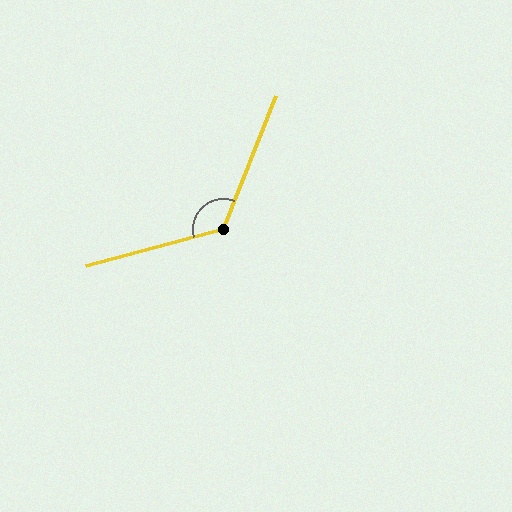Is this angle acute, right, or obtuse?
It is obtuse.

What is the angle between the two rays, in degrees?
Approximately 126 degrees.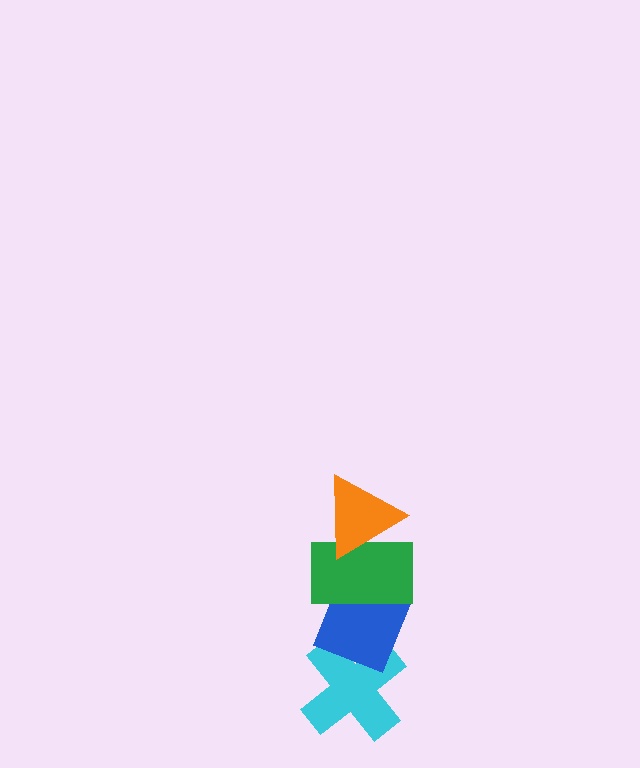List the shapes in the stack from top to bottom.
From top to bottom: the orange triangle, the green rectangle, the blue diamond, the cyan cross.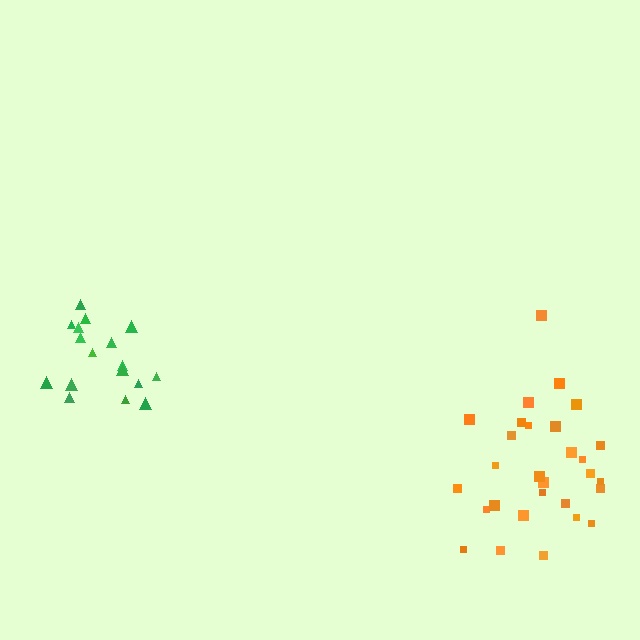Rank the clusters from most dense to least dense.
green, orange.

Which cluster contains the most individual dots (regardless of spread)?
Orange (29).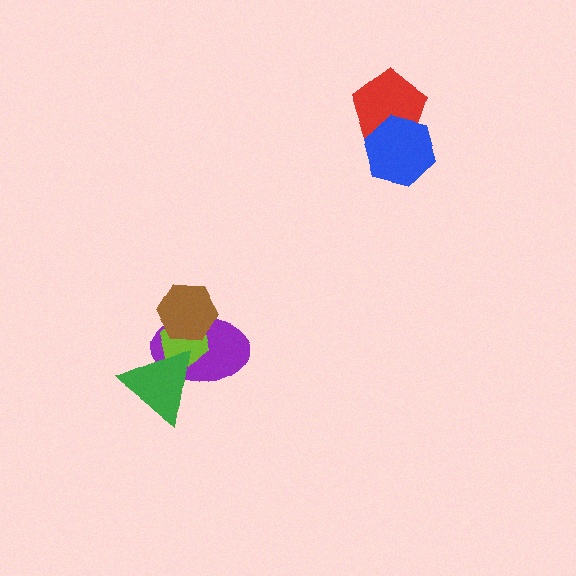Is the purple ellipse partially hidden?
Yes, it is partially covered by another shape.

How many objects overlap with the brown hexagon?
2 objects overlap with the brown hexagon.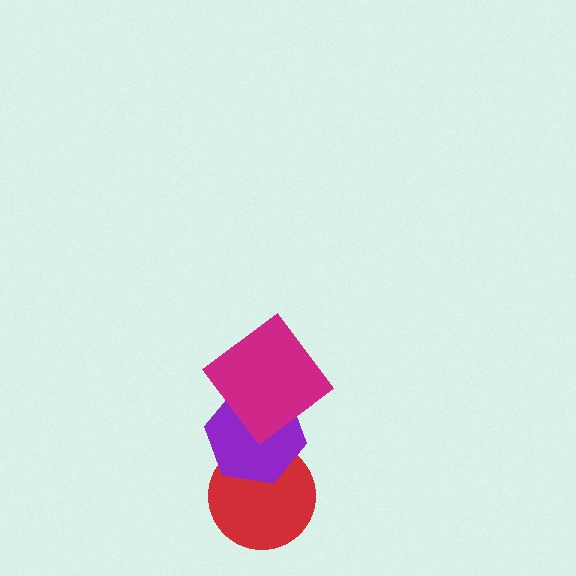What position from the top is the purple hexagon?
The purple hexagon is 2nd from the top.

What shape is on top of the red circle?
The purple hexagon is on top of the red circle.